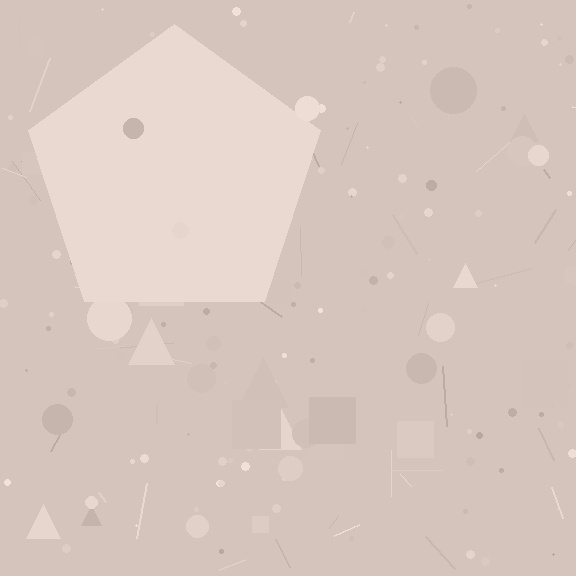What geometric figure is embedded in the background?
A pentagon is embedded in the background.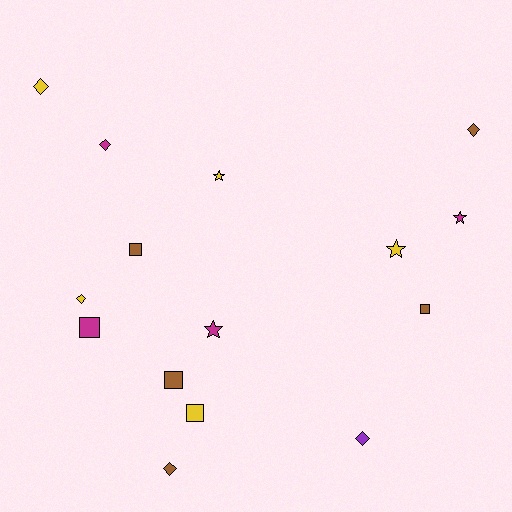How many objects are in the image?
There are 15 objects.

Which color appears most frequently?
Yellow, with 5 objects.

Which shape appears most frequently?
Diamond, with 6 objects.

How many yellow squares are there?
There is 1 yellow square.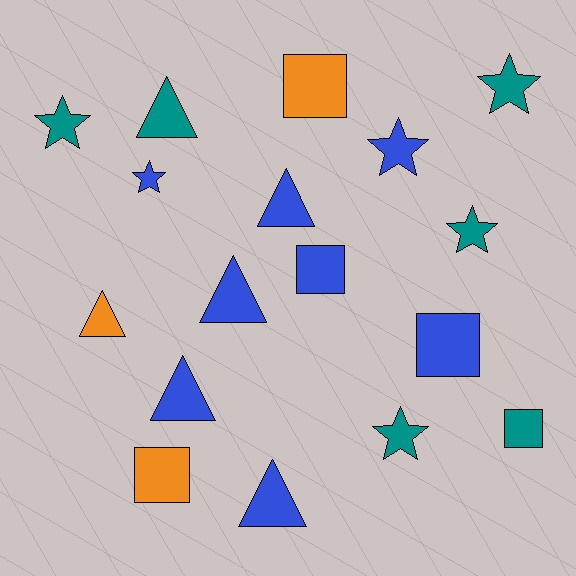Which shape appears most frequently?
Star, with 6 objects.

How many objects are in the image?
There are 17 objects.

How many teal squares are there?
There is 1 teal square.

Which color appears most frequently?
Blue, with 8 objects.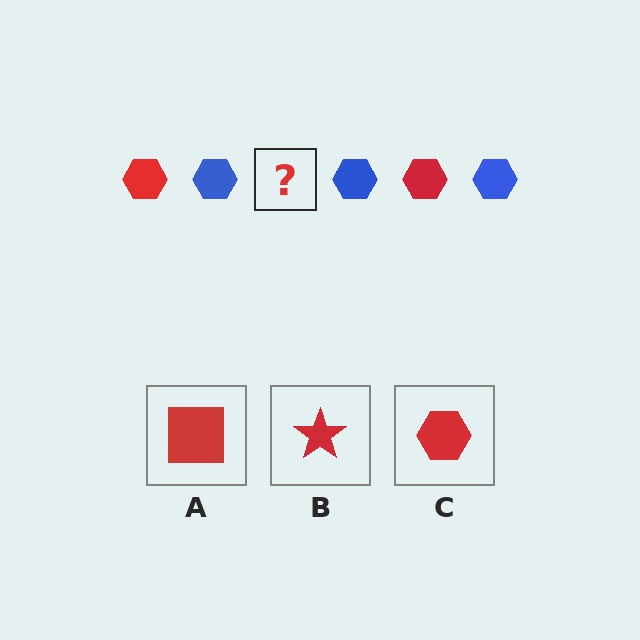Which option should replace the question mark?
Option C.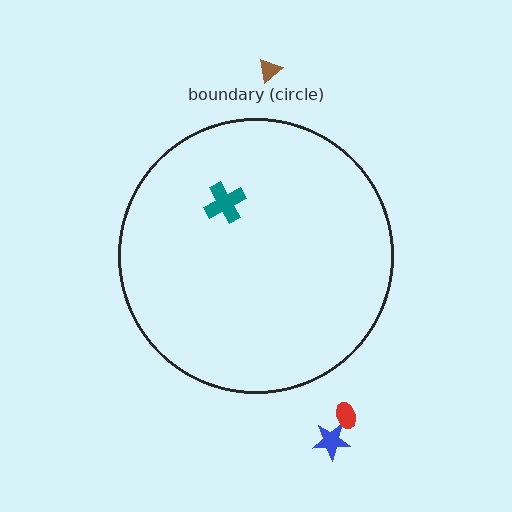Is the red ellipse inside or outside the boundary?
Outside.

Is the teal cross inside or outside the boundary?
Inside.